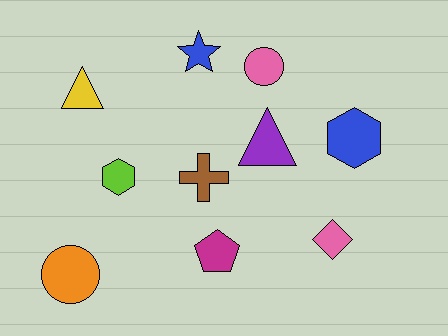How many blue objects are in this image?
There are 2 blue objects.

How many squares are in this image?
There are no squares.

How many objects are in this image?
There are 10 objects.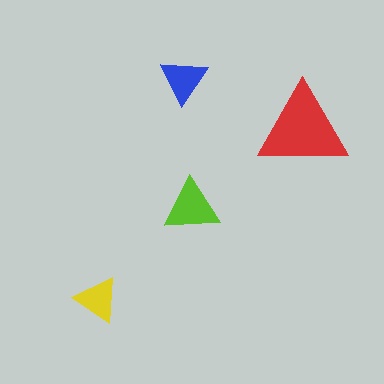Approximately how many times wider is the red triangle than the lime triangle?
About 1.5 times wider.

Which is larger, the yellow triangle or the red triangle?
The red one.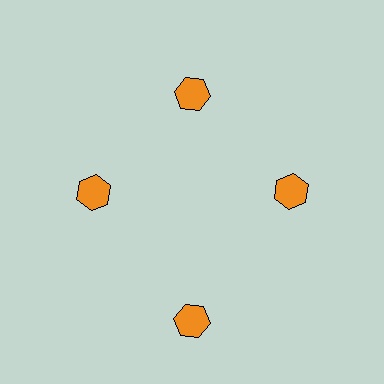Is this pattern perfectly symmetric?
No. The 4 orange hexagons are arranged in a ring, but one element near the 6 o'clock position is pushed outward from the center, breaking the 4-fold rotational symmetry.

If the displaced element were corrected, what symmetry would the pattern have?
It would have 4-fold rotational symmetry — the pattern would map onto itself every 90 degrees.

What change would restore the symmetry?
The symmetry would be restored by moving it inward, back onto the ring so that all 4 hexagons sit at equal angles and equal distance from the center.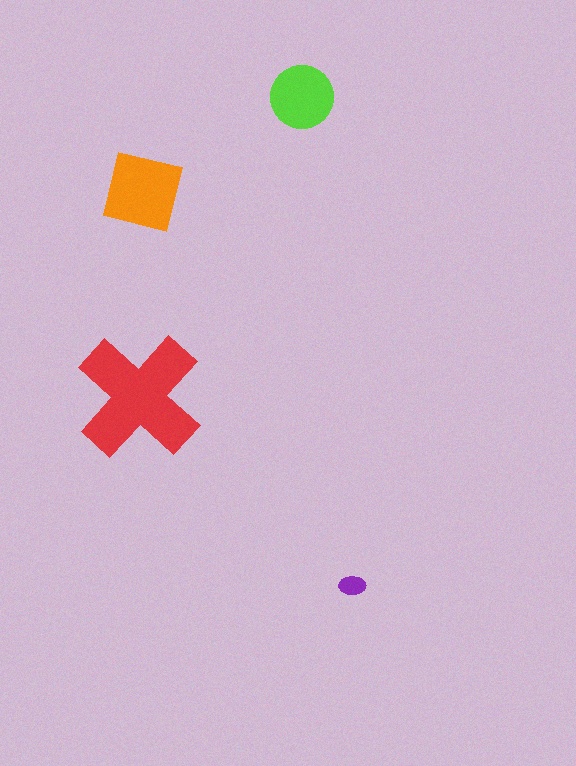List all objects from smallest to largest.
The purple ellipse, the lime circle, the orange square, the red cross.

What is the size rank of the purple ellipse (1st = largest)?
4th.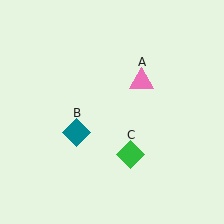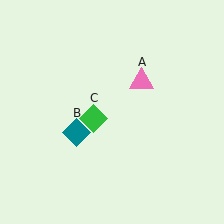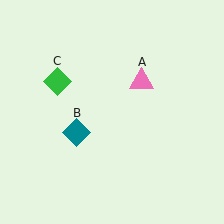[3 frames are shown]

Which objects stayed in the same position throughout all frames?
Pink triangle (object A) and teal diamond (object B) remained stationary.